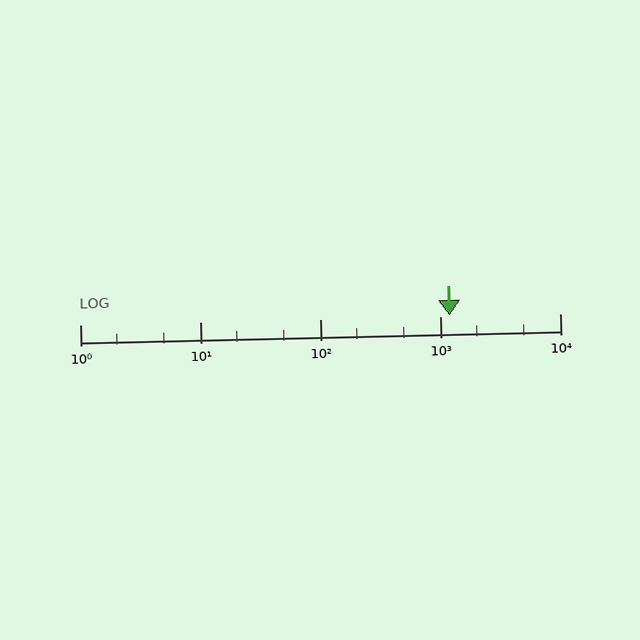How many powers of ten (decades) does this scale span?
The scale spans 4 decades, from 1 to 10000.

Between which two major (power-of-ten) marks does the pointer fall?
The pointer is between 1000 and 10000.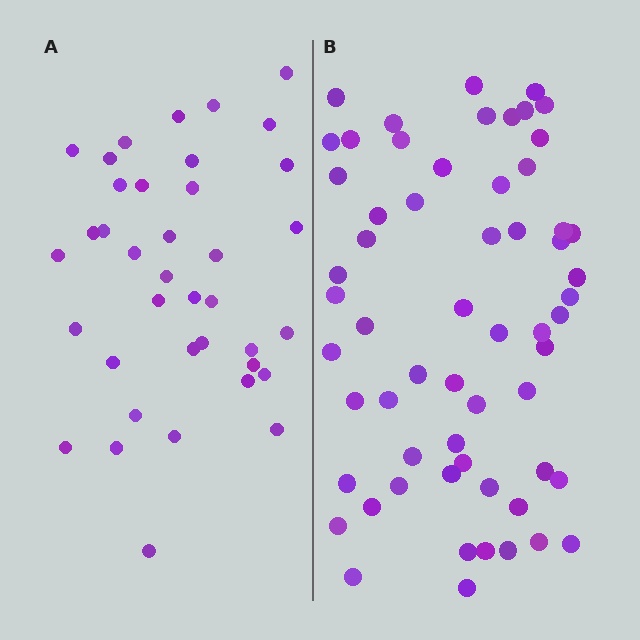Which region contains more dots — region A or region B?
Region B (the right region) has more dots.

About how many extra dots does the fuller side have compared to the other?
Region B has approximately 20 more dots than region A.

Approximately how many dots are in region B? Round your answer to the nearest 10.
About 60 dots.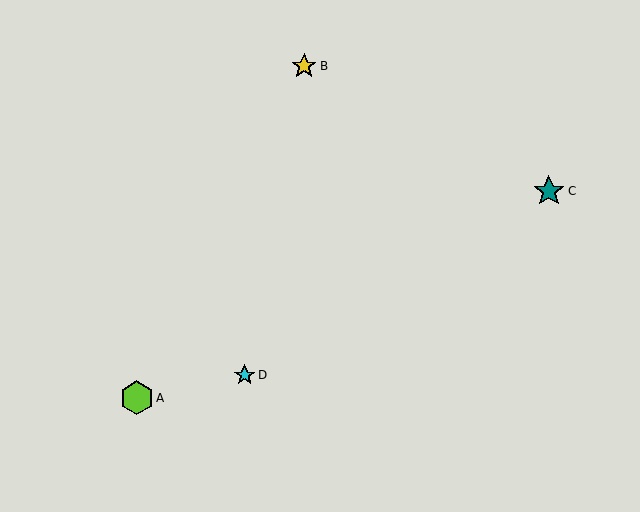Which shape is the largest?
The lime hexagon (labeled A) is the largest.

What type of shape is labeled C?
Shape C is a teal star.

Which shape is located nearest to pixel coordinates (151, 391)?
The lime hexagon (labeled A) at (137, 398) is nearest to that location.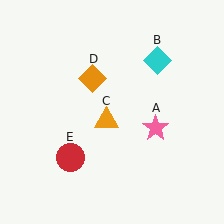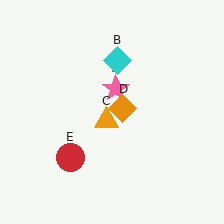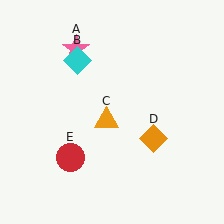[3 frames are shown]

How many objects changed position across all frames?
3 objects changed position: pink star (object A), cyan diamond (object B), orange diamond (object D).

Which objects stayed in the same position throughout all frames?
Orange triangle (object C) and red circle (object E) remained stationary.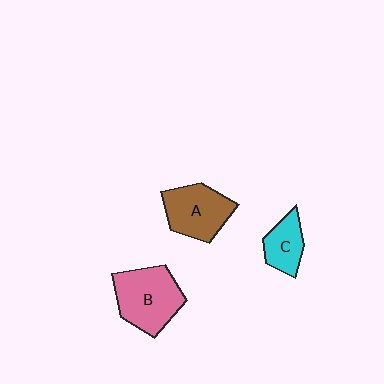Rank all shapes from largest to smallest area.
From largest to smallest: B (pink), A (brown), C (cyan).